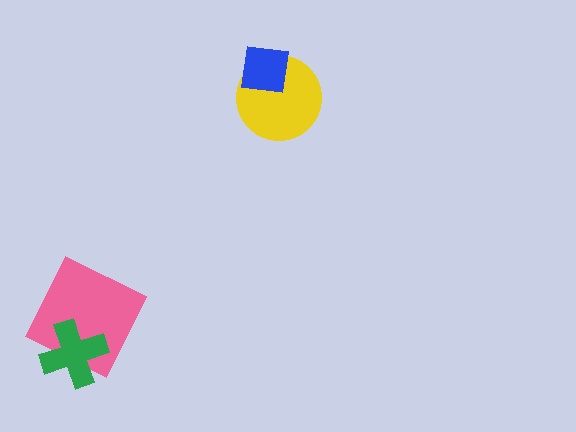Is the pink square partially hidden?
Yes, it is partially covered by another shape.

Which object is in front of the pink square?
The green cross is in front of the pink square.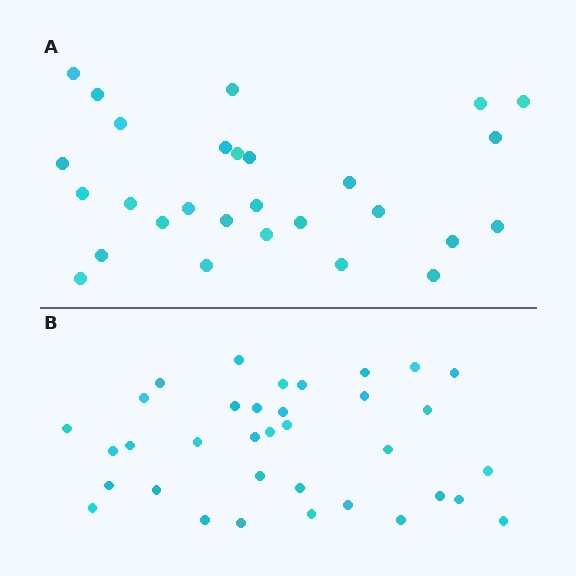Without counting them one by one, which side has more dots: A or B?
Region B (the bottom region) has more dots.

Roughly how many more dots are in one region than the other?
Region B has roughly 8 or so more dots than region A.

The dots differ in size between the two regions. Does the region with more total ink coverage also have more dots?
No. Region A has more total ink coverage because its dots are larger, but region B actually contains more individual dots. Total area can be misleading — the number of items is what matters here.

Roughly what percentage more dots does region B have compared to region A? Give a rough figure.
About 25% more.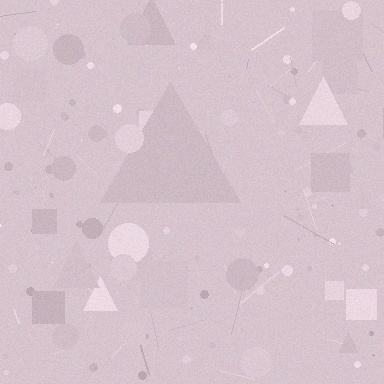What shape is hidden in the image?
A triangle is hidden in the image.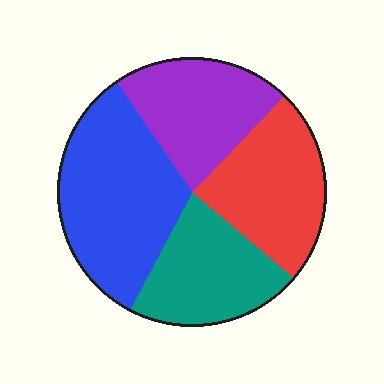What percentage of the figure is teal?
Teal covers about 20% of the figure.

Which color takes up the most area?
Blue, at roughly 35%.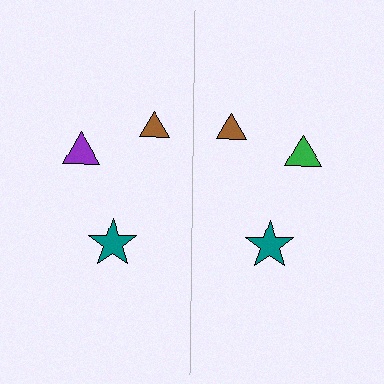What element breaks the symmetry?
The green triangle on the right side breaks the symmetry — its mirror counterpart is purple.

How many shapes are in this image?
There are 6 shapes in this image.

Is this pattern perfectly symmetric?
No, the pattern is not perfectly symmetric. The green triangle on the right side breaks the symmetry — its mirror counterpart is purple.